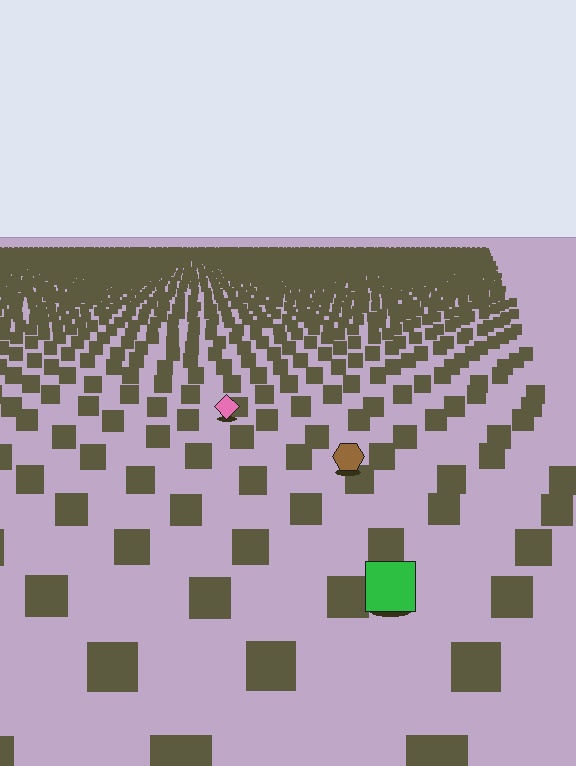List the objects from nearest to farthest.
From nearest to farthest: the green square, the brown hexagon, the pink diamond.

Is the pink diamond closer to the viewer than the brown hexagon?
No. The brown hexagon is closer — you can tell from the texture gradient: the ground texture is coarser near it.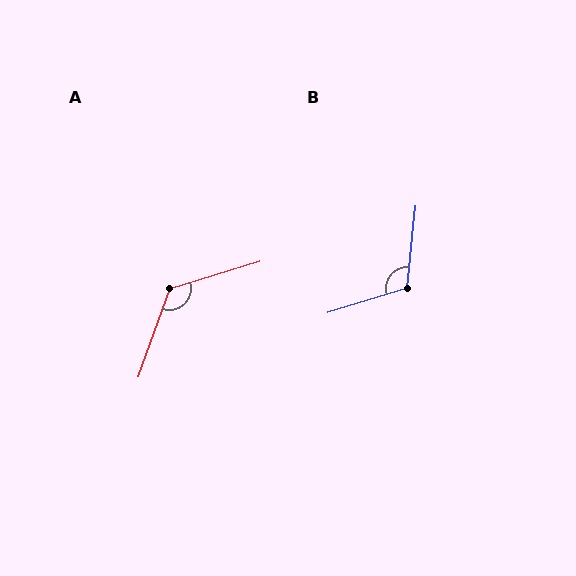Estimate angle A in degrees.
Approximately 126 degrees.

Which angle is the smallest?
B, at approximately 112 degrees.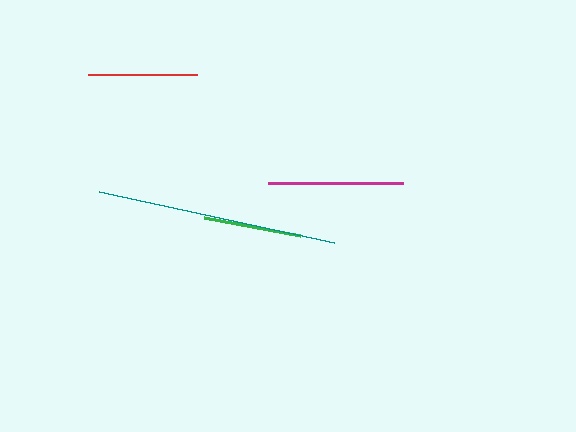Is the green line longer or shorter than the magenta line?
The magenta line is longer than the green line.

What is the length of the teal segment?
The teal segment is approximately 241 pixels long.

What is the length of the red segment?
The red segment is approximately 109 pixels long.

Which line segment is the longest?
The teal line is the longest at approximately 241 pixels.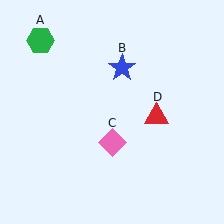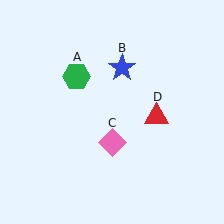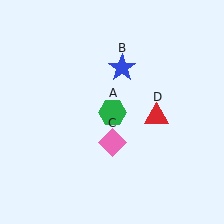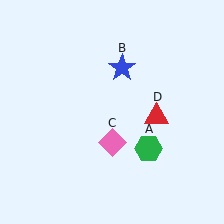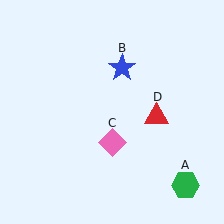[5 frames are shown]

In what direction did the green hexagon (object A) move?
The green hexagon (object A) moved down and to the right.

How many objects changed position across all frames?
1 object changed position: green hexagon (object A).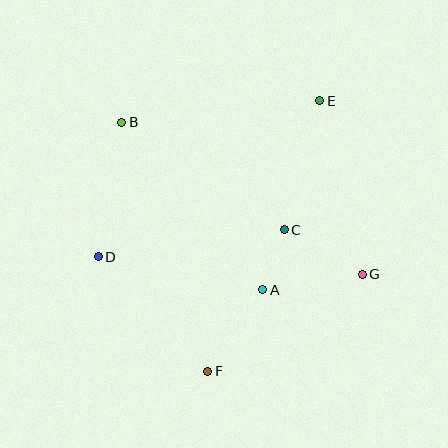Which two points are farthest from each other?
Points E and F are farthest from each other.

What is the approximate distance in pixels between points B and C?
The distance between B and C is approximately 195 pixels.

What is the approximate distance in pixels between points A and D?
The distance between A and D is approximately 168 pixels.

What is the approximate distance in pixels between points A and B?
The distance between A and B is approximately 219 pixels.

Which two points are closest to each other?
Points A and C are closest to each other.